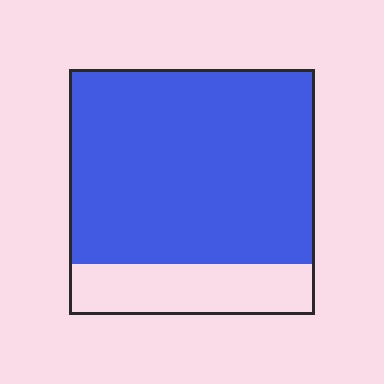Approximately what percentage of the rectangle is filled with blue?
Approximately 80%.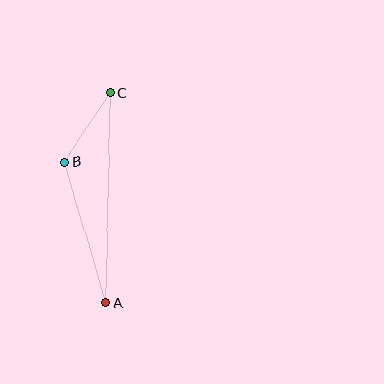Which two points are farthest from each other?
Points A and C are farthest from each other.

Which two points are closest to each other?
Points B and C are closest to each other.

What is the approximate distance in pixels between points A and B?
The distance between A and B is approximately 147 pixels.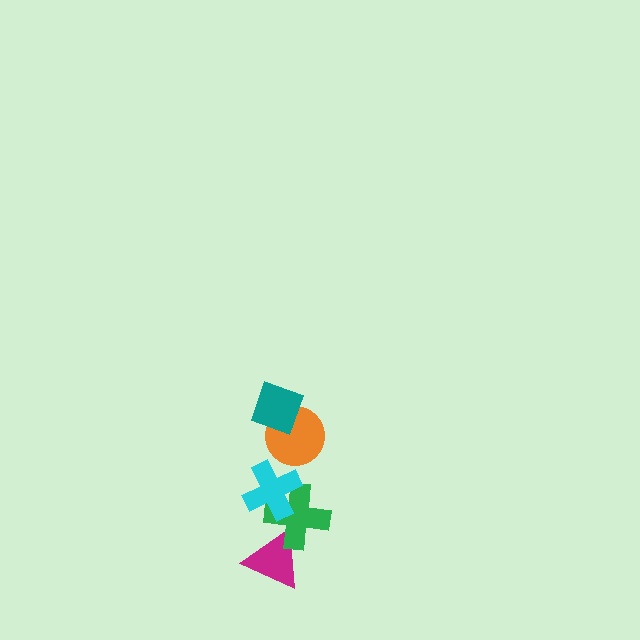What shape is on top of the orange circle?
The teal diamond is on top of the orange circle.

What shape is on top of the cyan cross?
The orange circle is on top of the cyan cross.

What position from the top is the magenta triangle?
The magenta triangle is 5th from the top.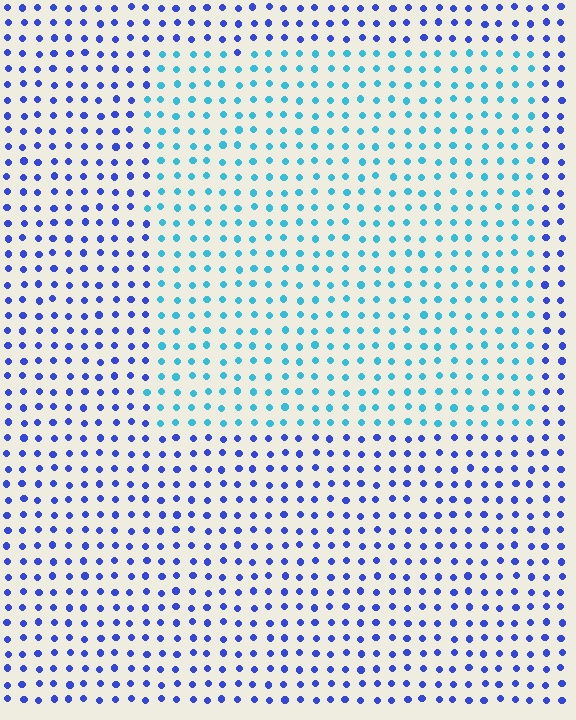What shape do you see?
I see a rectangle.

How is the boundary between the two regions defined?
The boundary is defined purely by a slight shift in hue (about 44 degrees). Spacing, size, and orientation are identical on both sides.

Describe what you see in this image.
The image is filled with small blue elements in a uniform arrangement. A rectangle-shaped region is visible where the elements are tinted to a slightly different hue, forming a subtle color boundary.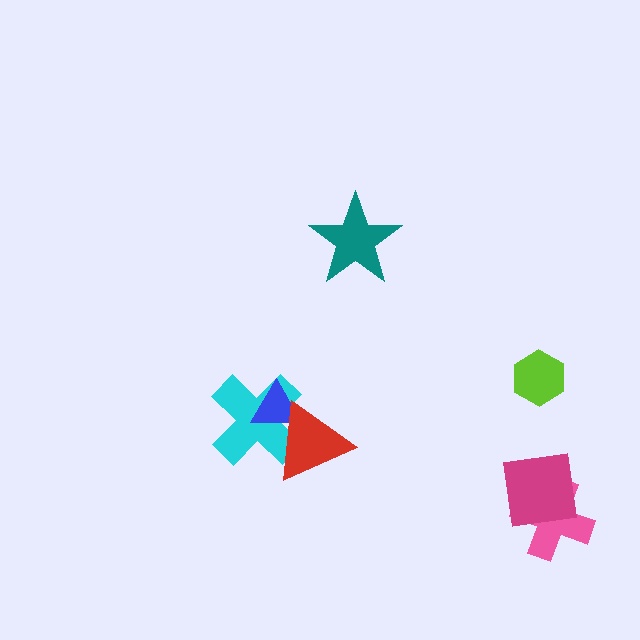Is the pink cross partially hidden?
Yes, it is partially covered by another shape.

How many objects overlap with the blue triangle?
2 objects overlap with the blue triangle.